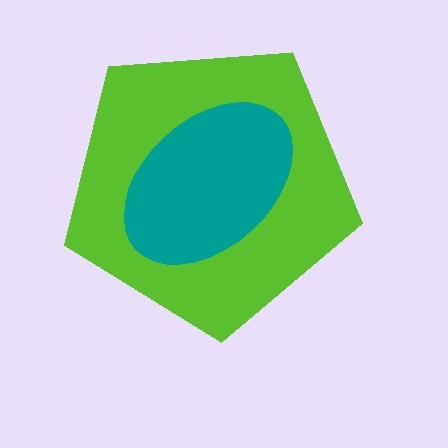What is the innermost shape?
The teal ellipse.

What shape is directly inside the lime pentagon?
The teal ellipse.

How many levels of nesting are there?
2.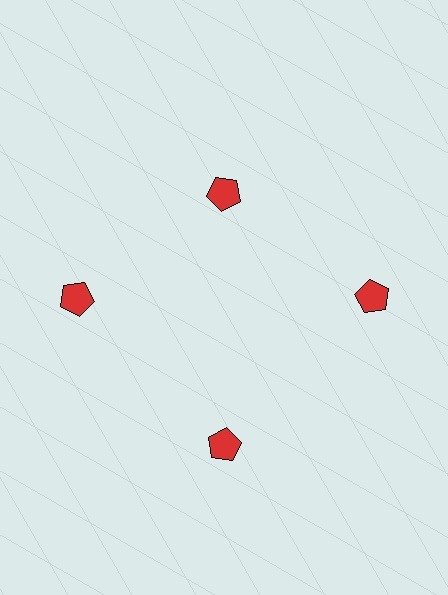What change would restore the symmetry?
The symmetry would be restored by moving it outward, back onto the ring so that all 4 pentagons sit at equal angles and equal distance from the center.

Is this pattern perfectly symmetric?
No. The 4 red pentagons are arranged in a ring, but one element near the 12 o'clock position is pulled inward toward the center, breaking the 4-fold rotational symmetry.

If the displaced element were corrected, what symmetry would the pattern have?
It would have 4-fold rotational symmetry — the pattern would map onto itself every 90 degrees.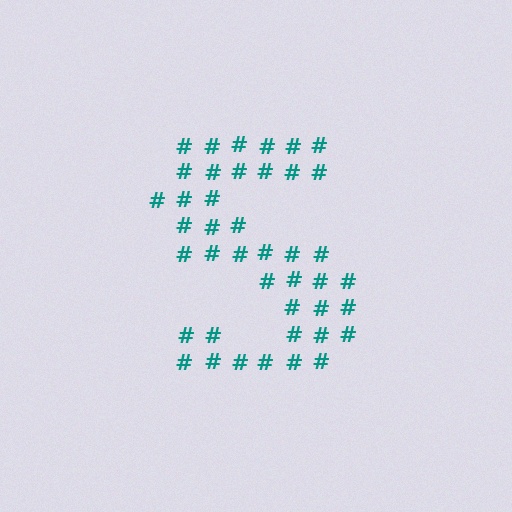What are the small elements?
The small elements are hash symbols.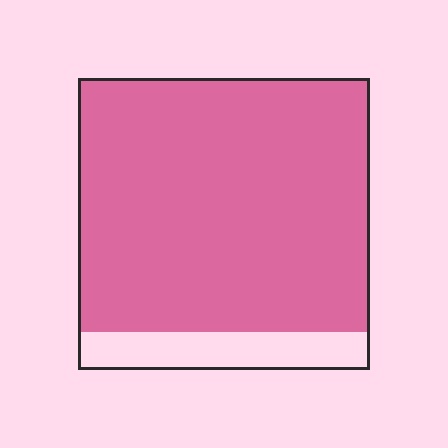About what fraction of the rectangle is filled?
About seven eighths (7/8).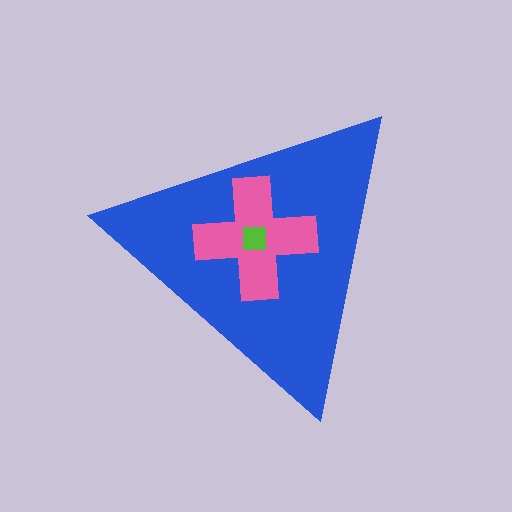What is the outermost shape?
The blue triangle.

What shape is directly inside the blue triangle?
The pink cross.